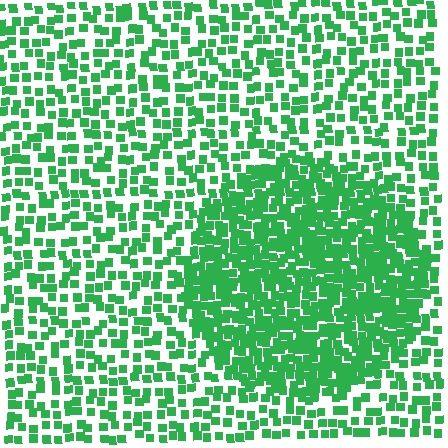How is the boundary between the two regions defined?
The boundary is defined by a change in element density (approximately 2.2x ratio). All elements are the same color, size, and shape.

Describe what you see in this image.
The image contains small green elements arranged at two different densities. A circle-shaped region is visible where the elements are more densely packed than the surrounding area.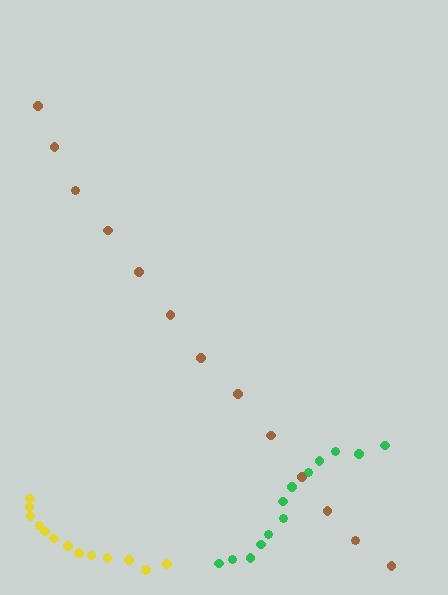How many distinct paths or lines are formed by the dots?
There are 3 distinct paths.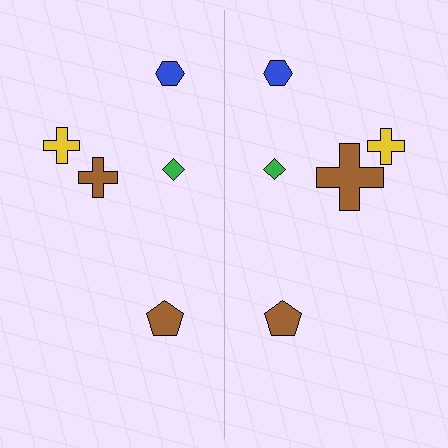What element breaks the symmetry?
The brown cross on the right side has a different size than its mirror counterpart.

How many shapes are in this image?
There are 10 shapes in this image.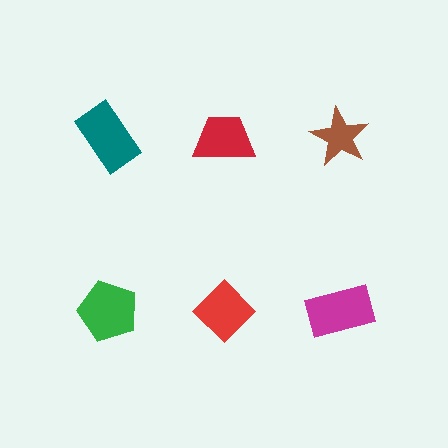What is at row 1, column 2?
A red trapezoid.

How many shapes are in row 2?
3 shapes.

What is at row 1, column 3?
A brown star.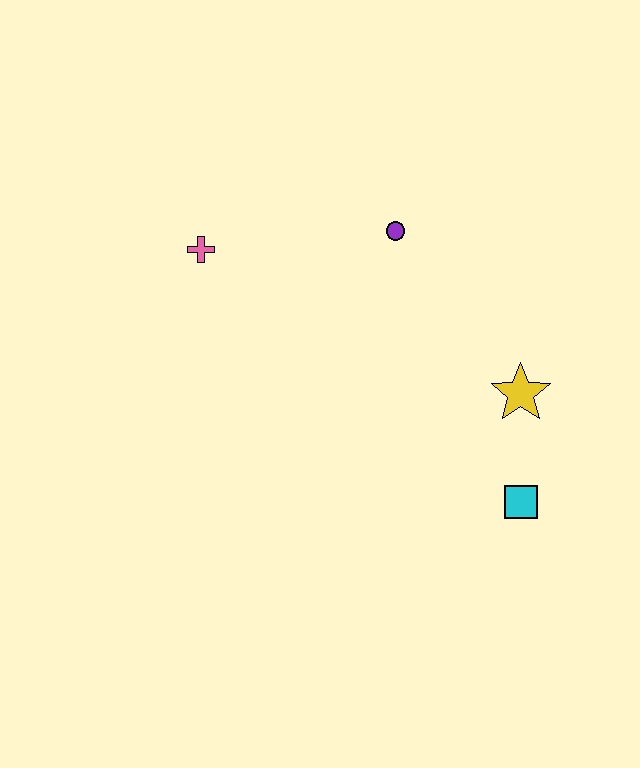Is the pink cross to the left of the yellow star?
Yes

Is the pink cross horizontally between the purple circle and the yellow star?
No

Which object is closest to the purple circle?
The pink cross is closest to the purple circle.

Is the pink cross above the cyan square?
Yes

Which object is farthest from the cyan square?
The pink cross is farthest from the cyan square.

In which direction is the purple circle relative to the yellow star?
The purple circle is above the yellow star.